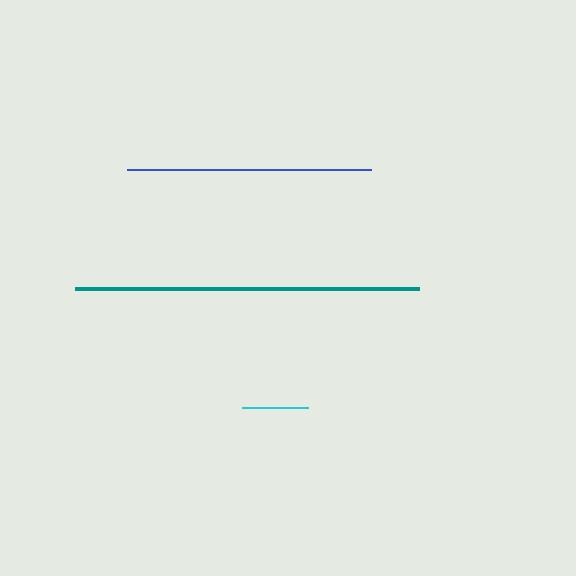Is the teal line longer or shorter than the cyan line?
The teal line is longer than the cyan line.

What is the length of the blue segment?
The blue segment is approximately 243 pixels long.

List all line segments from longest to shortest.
From longest to shortest: teal, blue, cyan.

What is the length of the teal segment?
The teal segment is approximately 344 pixels long.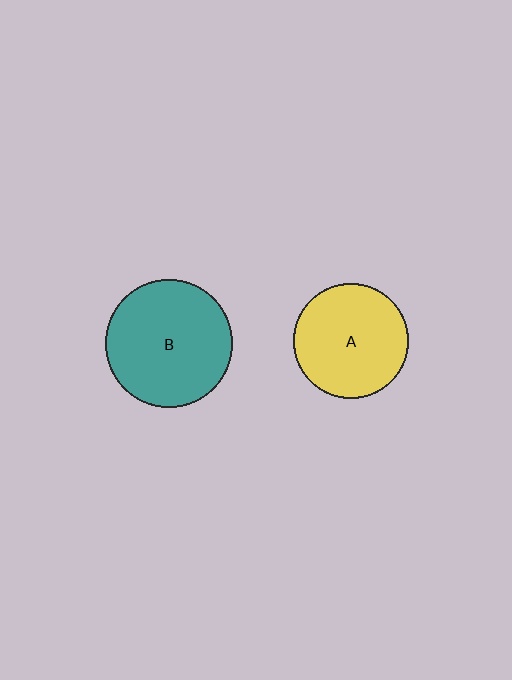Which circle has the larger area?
Circle B (teal).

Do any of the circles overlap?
No, none of the circles overlap.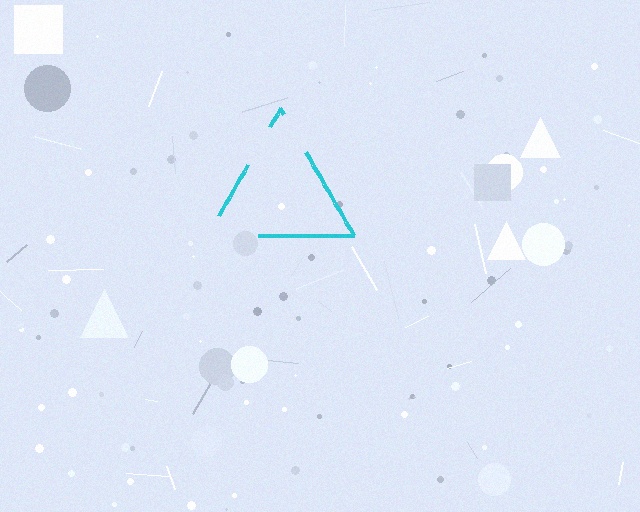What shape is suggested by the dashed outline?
The dashed outline suggests a triangle.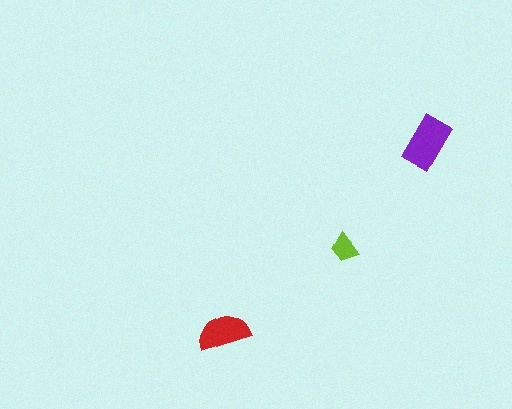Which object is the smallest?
The lime trapezoid.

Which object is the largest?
The purple rectangle.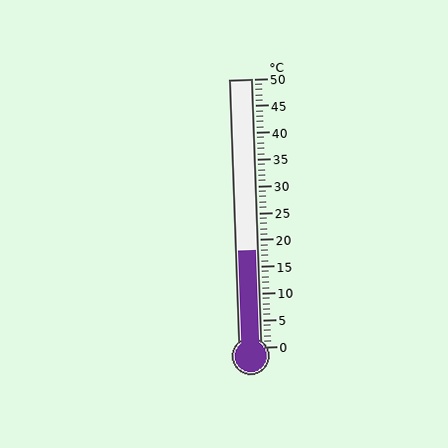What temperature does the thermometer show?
The thermometer shows approximately 18°C.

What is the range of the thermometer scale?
The thermometer scale ranges from 0°C to 50°C.